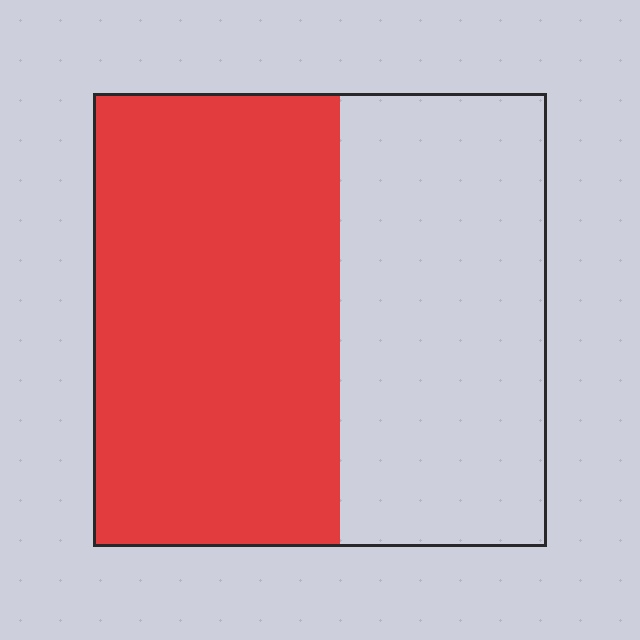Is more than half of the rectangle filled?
Yes.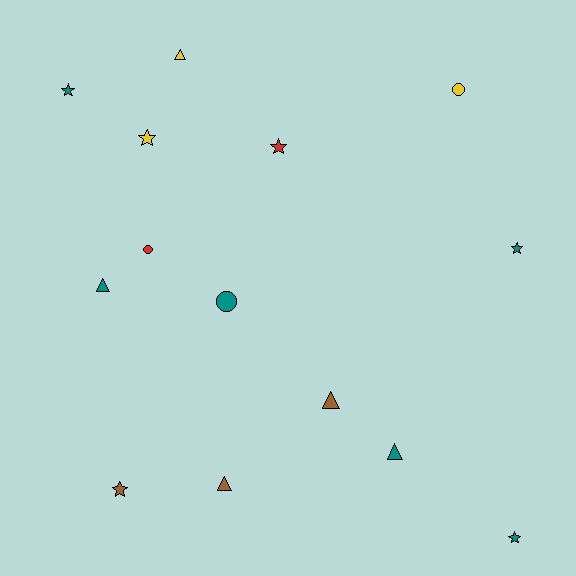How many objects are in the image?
There are 14 objects.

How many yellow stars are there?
There is 1 yellow star.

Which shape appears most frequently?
Star, with 6 objects.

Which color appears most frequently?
Teal, with 6 objects.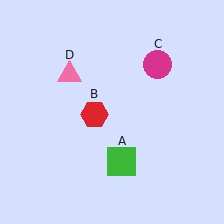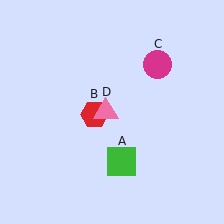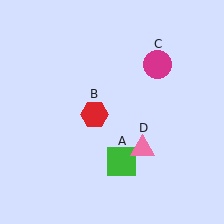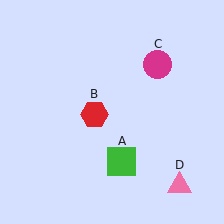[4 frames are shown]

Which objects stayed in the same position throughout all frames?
Green square (object A) and red hexagon (object B) and magenta circle (object C) remained stationary.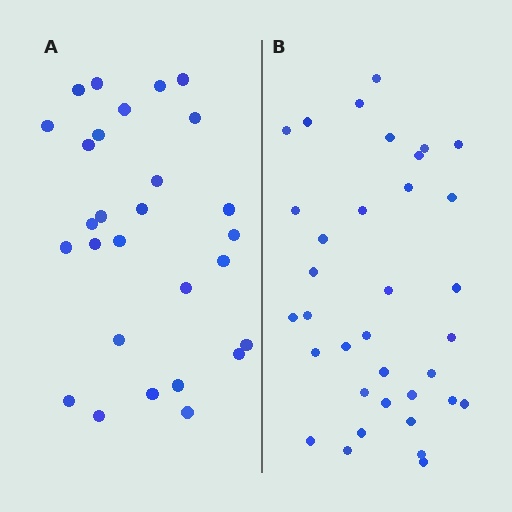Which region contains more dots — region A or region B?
Region B (the right region) has more dots.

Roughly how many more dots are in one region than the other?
Region B has roughly 8 or so more dots than region A.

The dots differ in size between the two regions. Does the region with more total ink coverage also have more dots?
No. Region A has more total ink coverage because its dots are larger, but region B actually contains more individual dots. Total area can be misleading — the number of items is what matters here.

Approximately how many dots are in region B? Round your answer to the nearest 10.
About 40 dots. (The exact count is 35, which rounds to 40.)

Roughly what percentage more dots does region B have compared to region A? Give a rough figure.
About 25% more.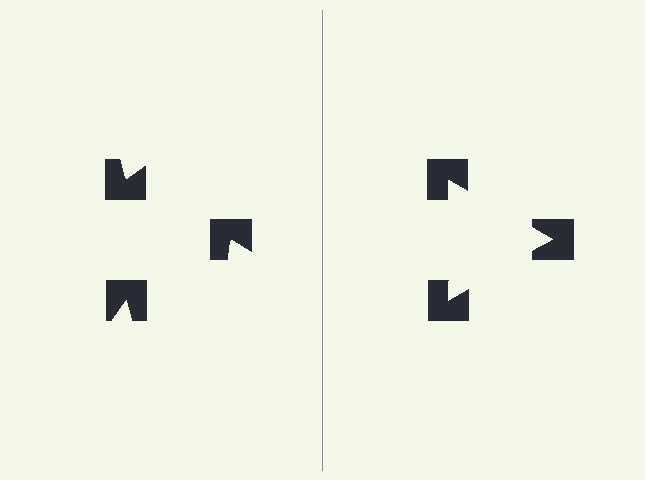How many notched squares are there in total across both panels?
6 — 3 on each side.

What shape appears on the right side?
An illusory triangle.